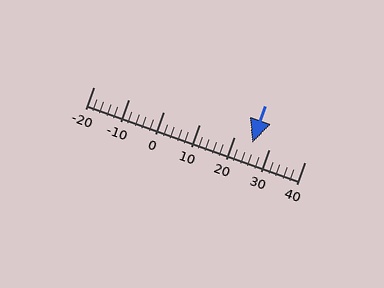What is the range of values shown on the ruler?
The ruler shows values from -20 to 40.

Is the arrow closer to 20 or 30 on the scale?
The arrow is closer to 30.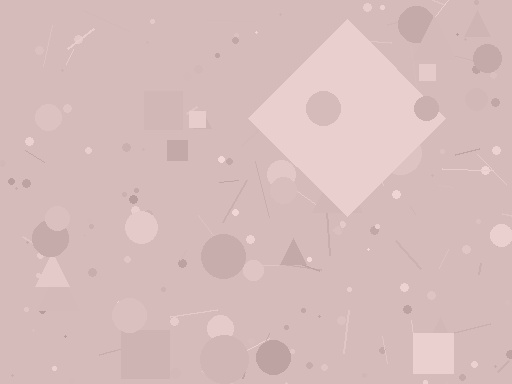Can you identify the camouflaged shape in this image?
The camouflaged shape is a diamond.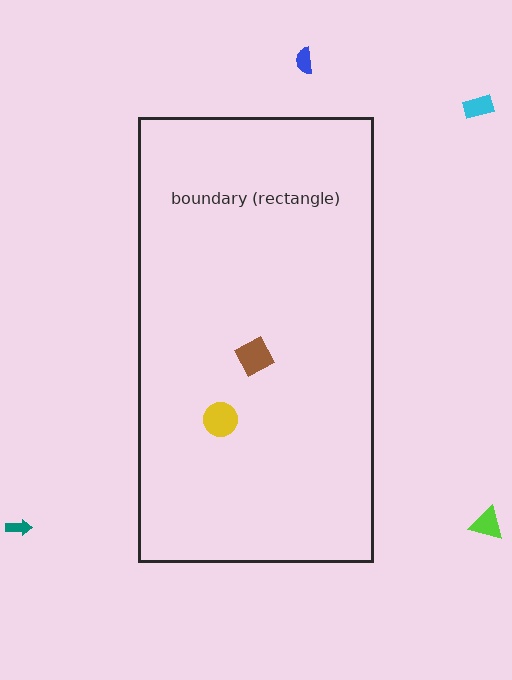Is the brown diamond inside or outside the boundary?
Inside.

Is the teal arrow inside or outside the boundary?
Outside.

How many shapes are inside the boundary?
2 inside, 4 outside.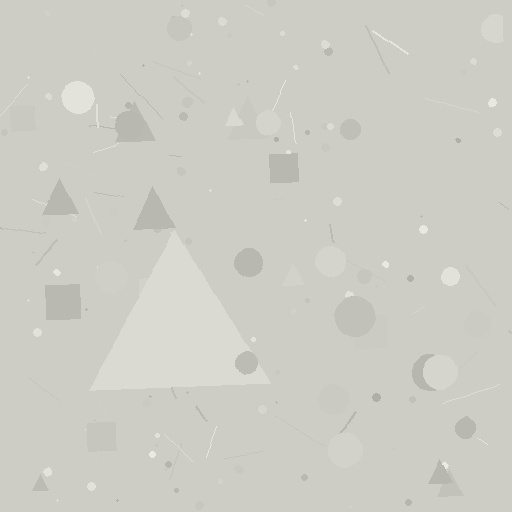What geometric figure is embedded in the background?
A triangle is embedded in the background.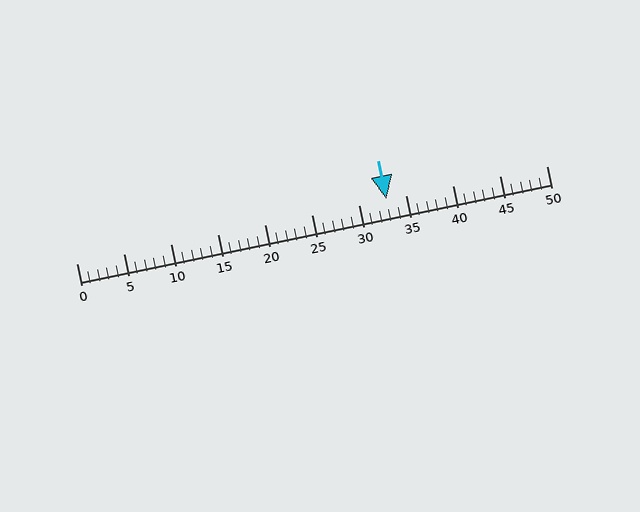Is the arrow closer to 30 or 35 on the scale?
The arrow is closer to 35.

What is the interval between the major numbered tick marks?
The major tick marks are spaced 5 units apart.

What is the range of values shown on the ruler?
The ruler shows values from 0 to 50.